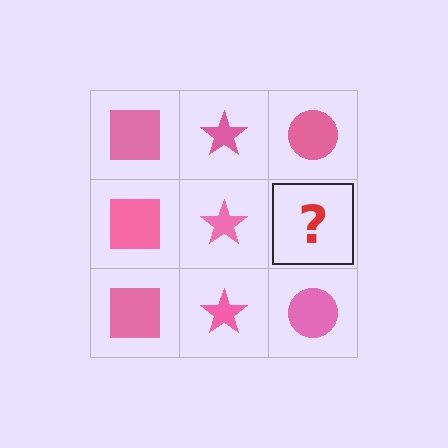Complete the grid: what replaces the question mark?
The question mark should be replaced with a pink circle.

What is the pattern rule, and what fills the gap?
The rule is that each column has a consistent shape. The gap should be filled with a pink circle.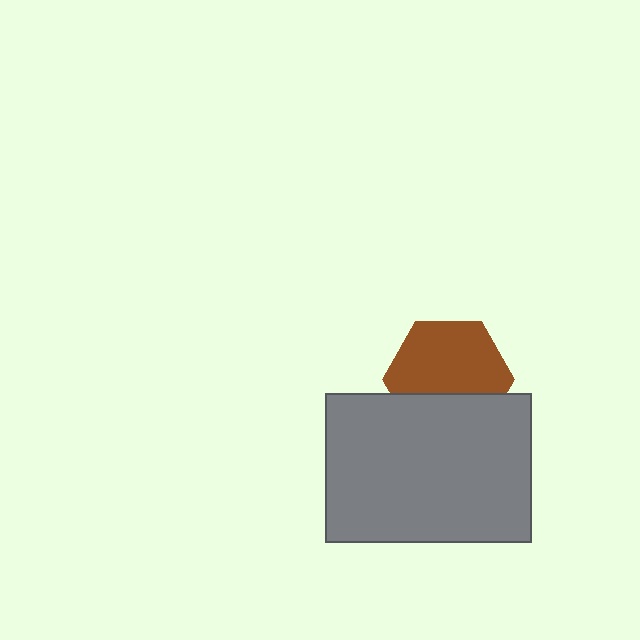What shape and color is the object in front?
The object in front is a gray rectangle.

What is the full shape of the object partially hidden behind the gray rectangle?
The partially hidden object is a brown hexagon.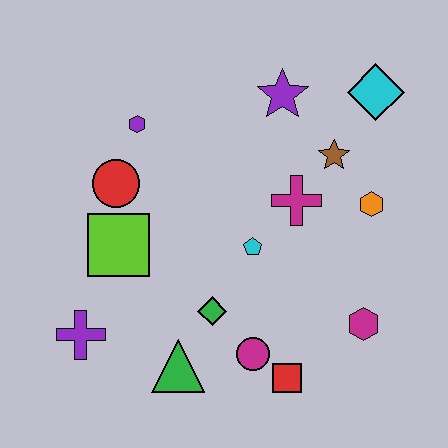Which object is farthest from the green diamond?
The cyan diamond is farthest from the green diamond.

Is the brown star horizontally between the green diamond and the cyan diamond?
Yes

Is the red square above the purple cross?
No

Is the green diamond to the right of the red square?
No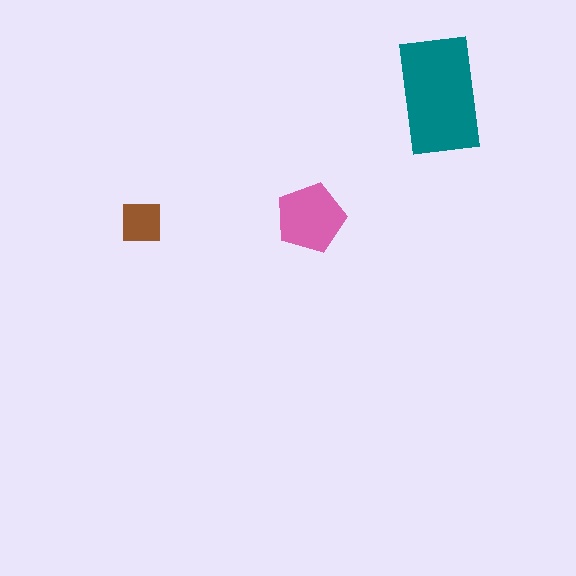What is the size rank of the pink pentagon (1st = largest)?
2nd.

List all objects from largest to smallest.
The teal rectangle, the pink pentagon, the brown square.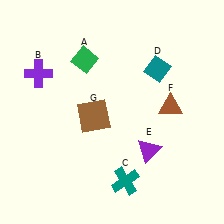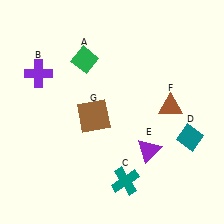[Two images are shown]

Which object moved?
The teal diamond (D) moved down.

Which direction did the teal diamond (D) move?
The teal diamond (D) moved down.